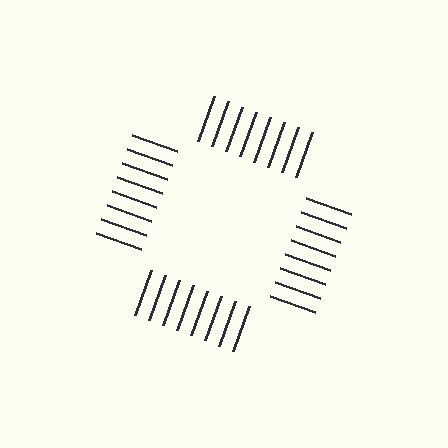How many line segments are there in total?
32 — 8 along each of the 4 edges.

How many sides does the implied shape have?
4 sides — the line-ends trace a square.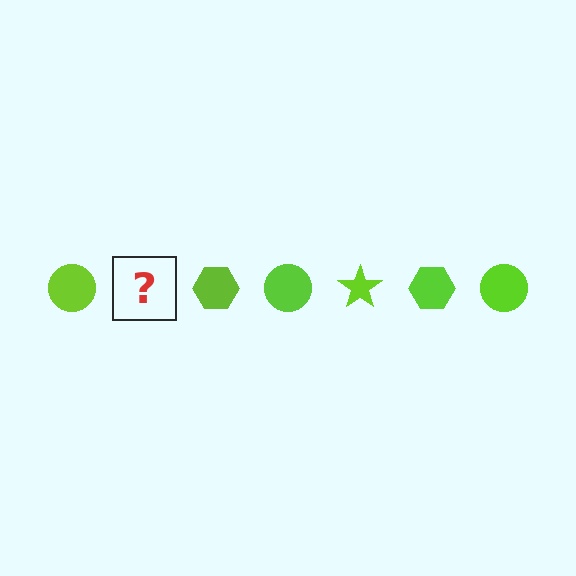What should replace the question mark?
The question mark should be replaced with a lime star.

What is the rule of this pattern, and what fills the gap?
The rule is that the pattern cycles through circle, star, hexagon shapes in lime. The gap should be filled with a lime star.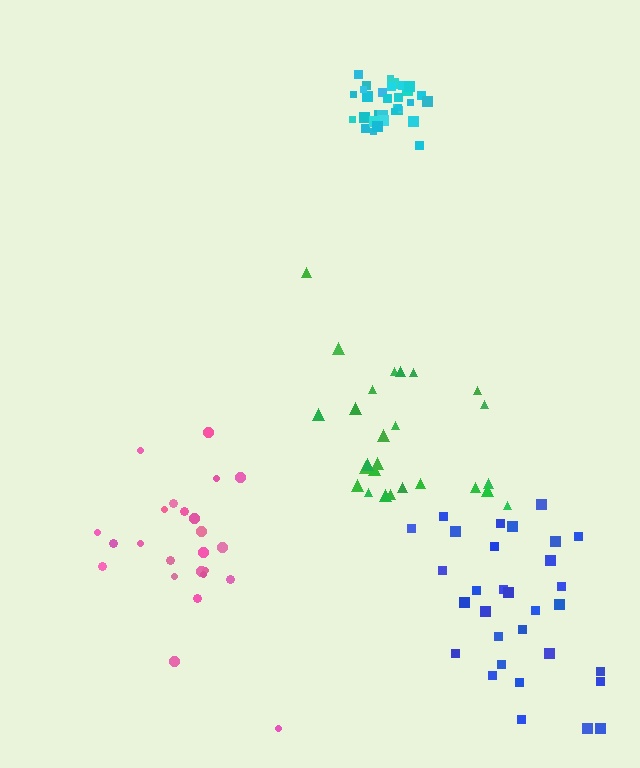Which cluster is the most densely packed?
Cyan.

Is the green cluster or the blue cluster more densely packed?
Green.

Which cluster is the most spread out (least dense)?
Pink.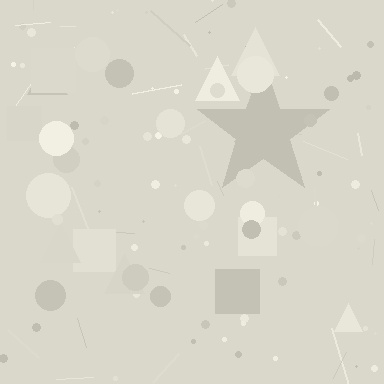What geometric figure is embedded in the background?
A star is embedded in the background.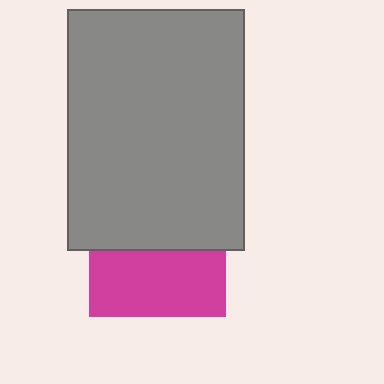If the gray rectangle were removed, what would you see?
You would see the complete magenta square.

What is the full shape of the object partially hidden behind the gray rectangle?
The partially hidden object is a magenta square.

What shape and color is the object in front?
The object in front is a gray rectangle.